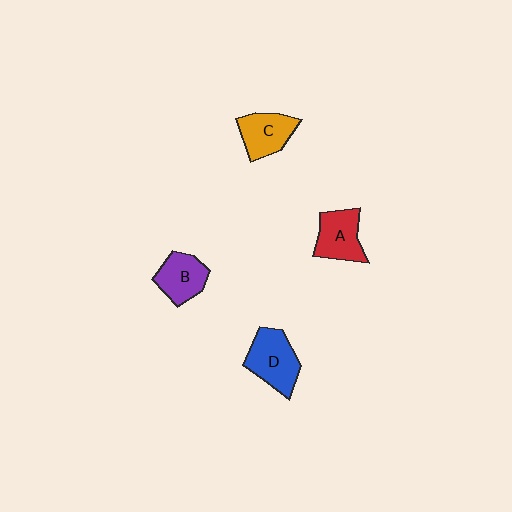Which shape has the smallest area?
Shape B (purple).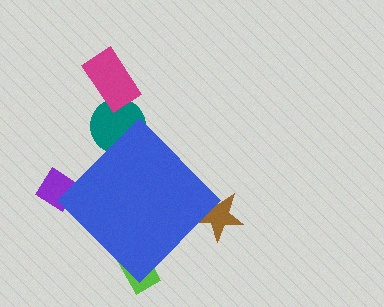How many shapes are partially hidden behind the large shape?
4 shapes are partially hidden.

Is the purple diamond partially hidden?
Yes, the purple diamond is partially hidden behind the blue diamond.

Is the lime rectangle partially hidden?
Yes, the lime rectangle is partially hidden behind the blue diamond.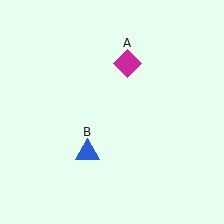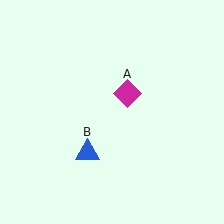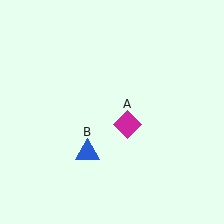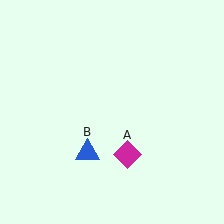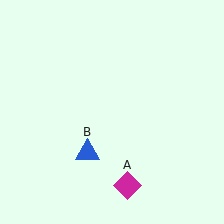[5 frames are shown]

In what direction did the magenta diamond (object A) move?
The magenta diamond (object A) moved down.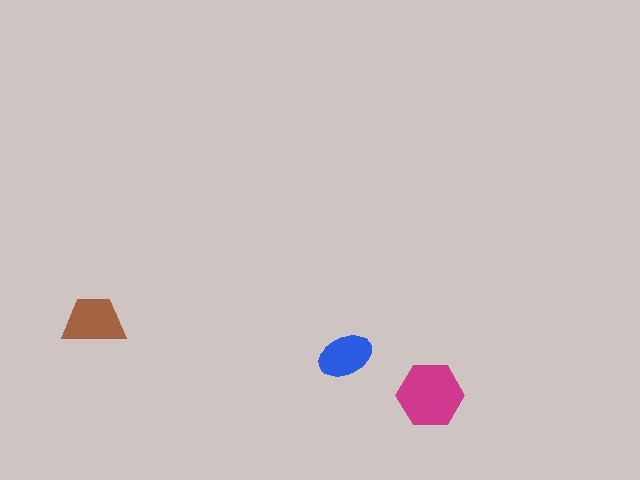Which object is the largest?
The magenta hexagon.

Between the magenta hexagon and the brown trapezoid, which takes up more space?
The magenta hexagon.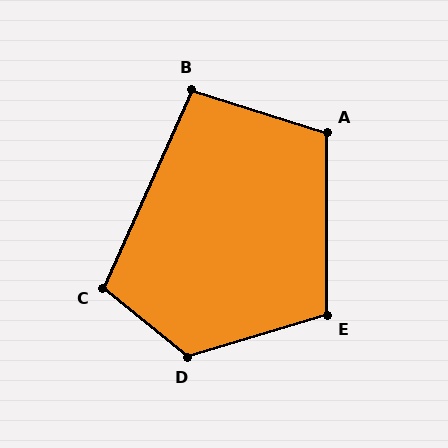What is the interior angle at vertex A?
Approximately 107 degrees (obtuse).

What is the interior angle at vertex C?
Approximately 105 degrees (obtuse).